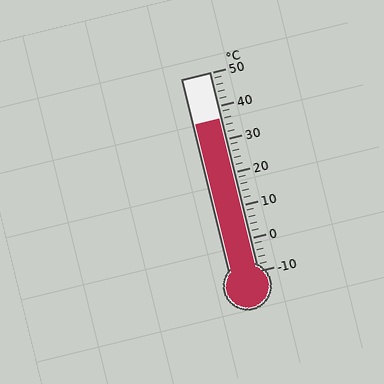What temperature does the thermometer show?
The thermometer shows approximately 36°C.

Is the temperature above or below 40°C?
The temperature is below 40°C.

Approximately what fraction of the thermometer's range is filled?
The thermometer is filled to approximately 75% of its range.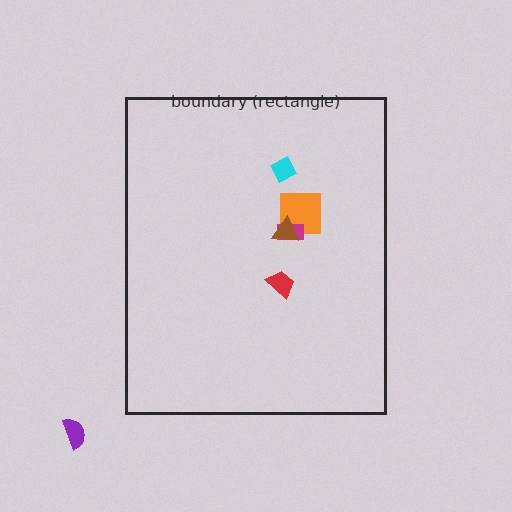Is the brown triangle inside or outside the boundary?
Inside.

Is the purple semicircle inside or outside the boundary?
Outside.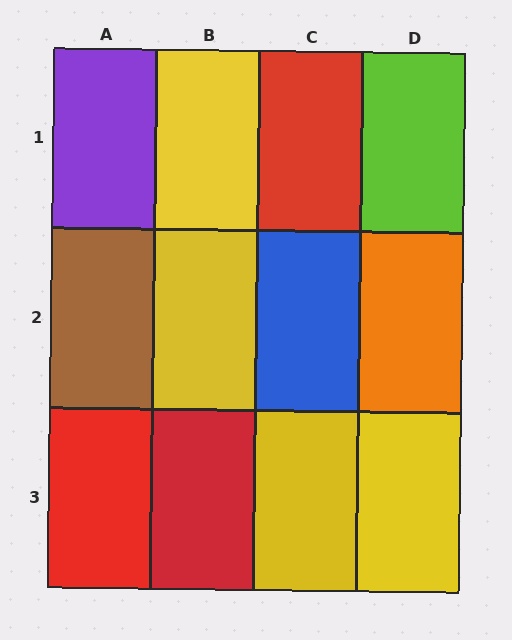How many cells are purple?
1 cell is purple.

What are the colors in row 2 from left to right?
Brown, yellow, blue, orange.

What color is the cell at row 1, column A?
Purple.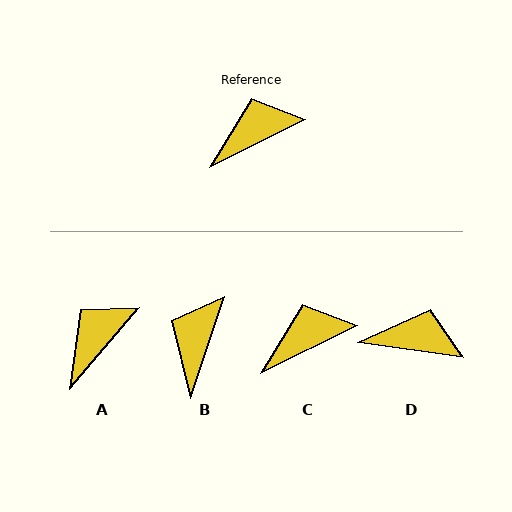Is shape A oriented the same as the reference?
No, it is off by about 23 degrees.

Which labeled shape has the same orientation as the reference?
C.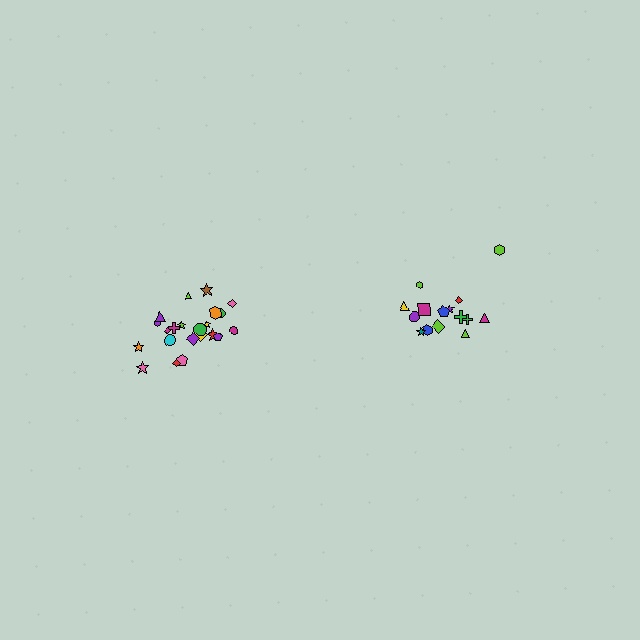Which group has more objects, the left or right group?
The left group.